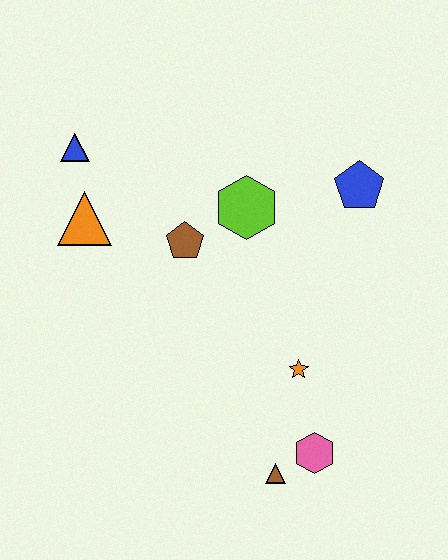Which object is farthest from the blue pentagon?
The brown triangle is farthest from the blue pentagon.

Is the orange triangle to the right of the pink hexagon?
No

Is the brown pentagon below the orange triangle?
Yes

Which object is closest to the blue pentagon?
The lime hexagon is closest to the blue pentagon.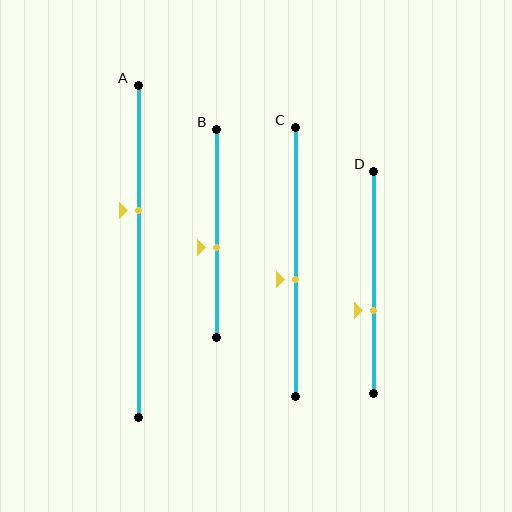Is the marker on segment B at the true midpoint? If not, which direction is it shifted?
No, the marker on segment B is shifted downward by about 7% of the segment length.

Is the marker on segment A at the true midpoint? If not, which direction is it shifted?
No, the marker on segment A is shifted upward by about 12% of the segment length.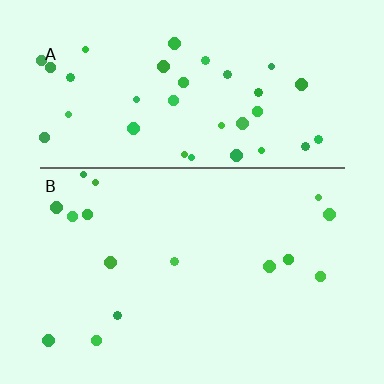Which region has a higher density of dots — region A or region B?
A (the top).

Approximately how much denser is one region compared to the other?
Approximately 2.4× — region A over region B.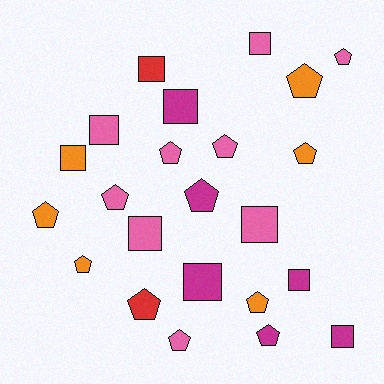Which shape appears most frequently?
Pentagon, with 13 objects.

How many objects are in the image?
There are 23 objects.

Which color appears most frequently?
Pink, with 9 objects.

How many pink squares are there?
There are 4 pink squares.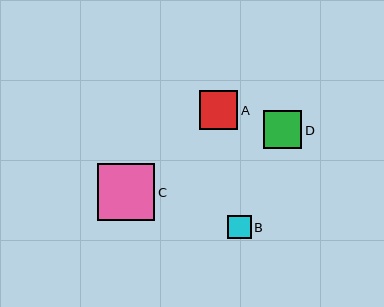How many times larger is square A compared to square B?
Square A is approximately 1.6 times the size of square B.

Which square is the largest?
Square C is the largest with a size of approximately 57 pixels.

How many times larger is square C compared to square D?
Square C is approximately 1.5 times the size of square D.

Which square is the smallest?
Square B is the smallest with a size of approximately 24 pixels.